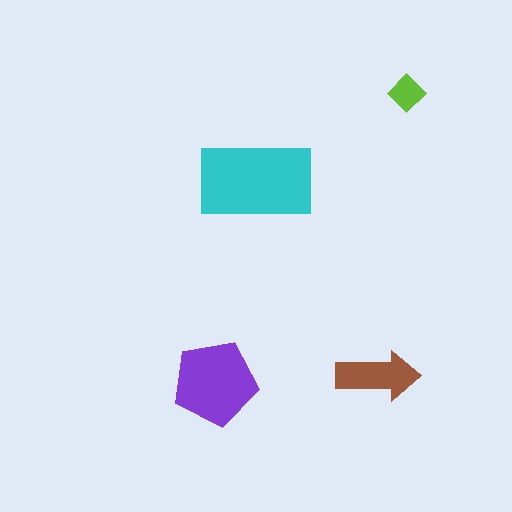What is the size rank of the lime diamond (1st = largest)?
4th.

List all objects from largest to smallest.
The cyan rectangle, the purple pentagon, the brown arrow, the lime diamond.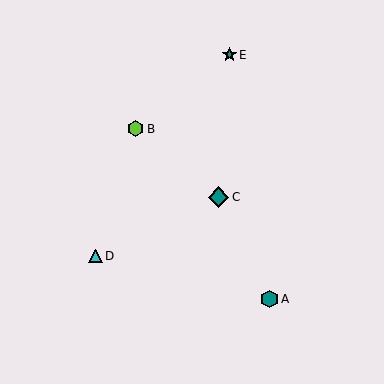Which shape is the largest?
The teal diamond (labeled C) is the largest.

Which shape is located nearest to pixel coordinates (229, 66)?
The teal star (labeled E) at (229, 55) is nearest to that location.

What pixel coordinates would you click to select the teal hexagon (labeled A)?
Click at (269, 299) to select the teal hexagon A.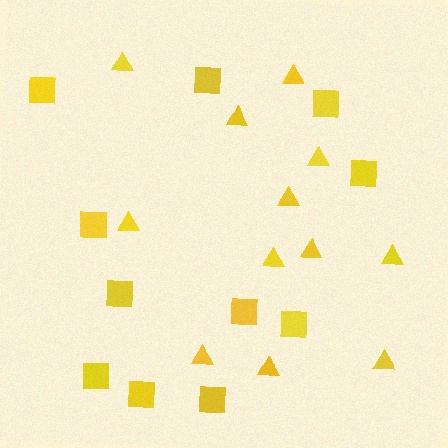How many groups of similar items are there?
There are 2 groups: one group of squares (11) and one group of triangles (12).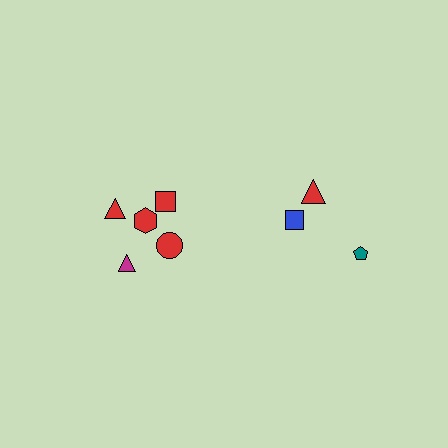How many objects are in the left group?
There are 5 objects.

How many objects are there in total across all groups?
There are 8 objects.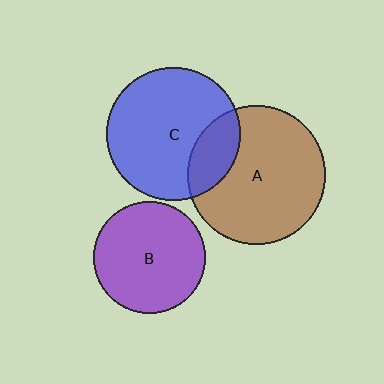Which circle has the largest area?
Circle A (brown).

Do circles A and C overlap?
Yes.